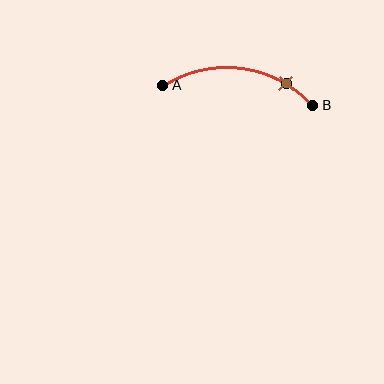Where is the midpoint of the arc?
The arc midpoint is the point on the curve farthest from the straight line joining A and B. It sits above that line.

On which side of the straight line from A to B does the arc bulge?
The arc bulges above the straight line connecting A and B.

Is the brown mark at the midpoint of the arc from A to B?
No. The brown mark lies on the arc but is closer to endpoint B. The arc midpoint would be at the point on the curve equidistant along the arc from both A and B.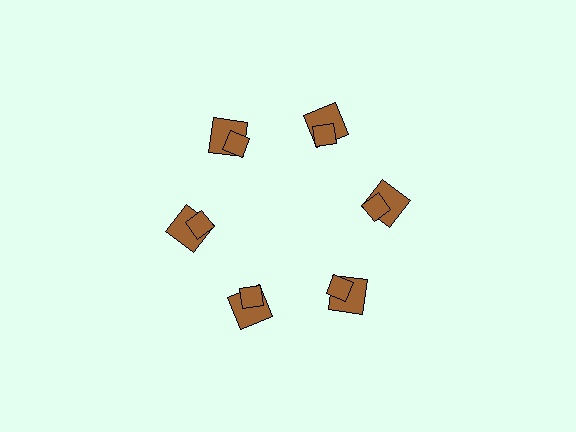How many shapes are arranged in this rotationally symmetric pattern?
There are 12 shapes, arranged in 6 groups of 2.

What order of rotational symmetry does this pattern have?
This pattern has 6-fold rotational symmetry.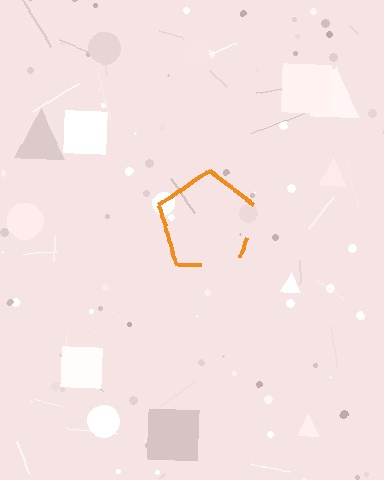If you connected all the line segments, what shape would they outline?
They would outline a pentagon.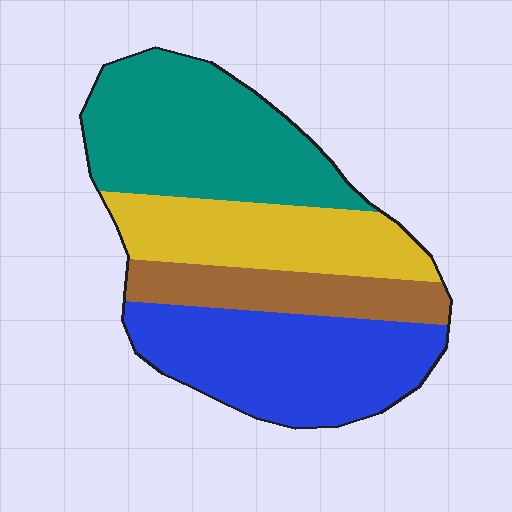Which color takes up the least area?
Brown, at roughly 15%.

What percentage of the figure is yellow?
Yellow takes up about one fifth (1/5) of the figure.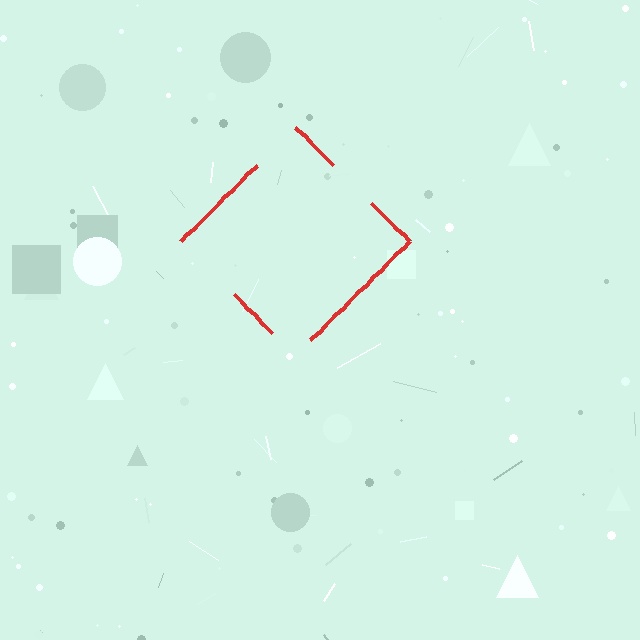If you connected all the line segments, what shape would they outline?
They would outline a diamond.